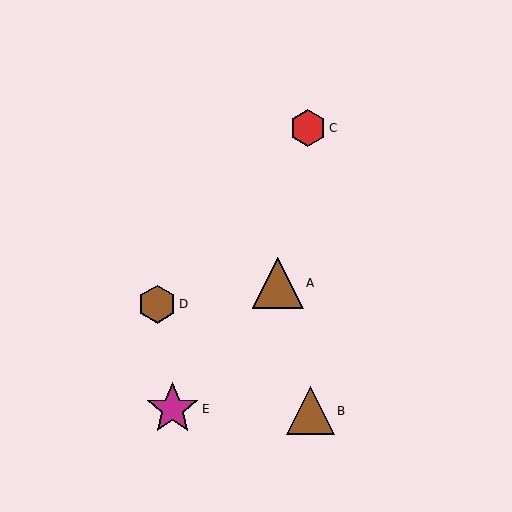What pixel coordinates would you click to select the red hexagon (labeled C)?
Click at (308, 128) to select the red hexagon C.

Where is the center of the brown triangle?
The center of the brown triangle is at (278, 283).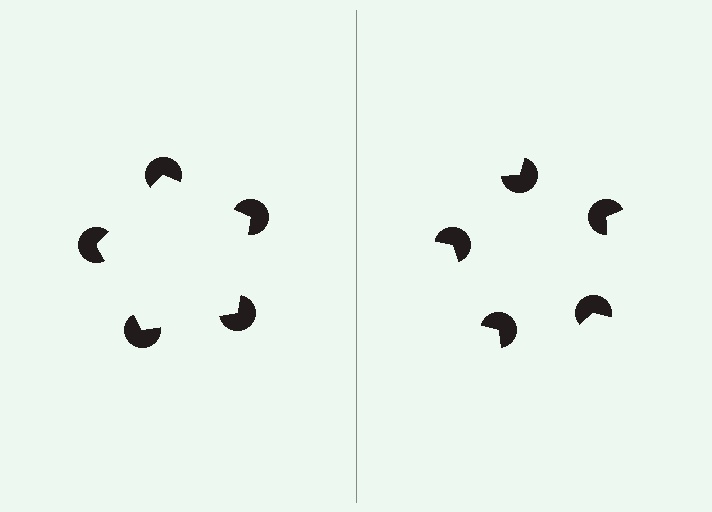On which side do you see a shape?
An illusory pentagon appears on the left side. On the right side the wedge cuts are rotated, so no coherent shape forms.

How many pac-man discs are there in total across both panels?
10 — 5 on each side.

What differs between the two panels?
The pac-man discs are positioned identically on both sides; only the wedge orientations differ. On the left they align to a pentagon; on the right they are misaligned.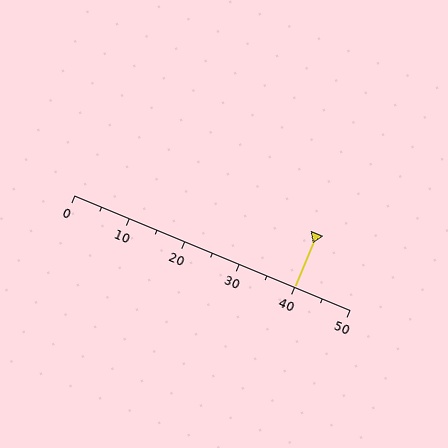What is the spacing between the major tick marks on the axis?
The major ticks are spaced 10 apart.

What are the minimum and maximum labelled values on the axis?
The axis runs from 0 to 50.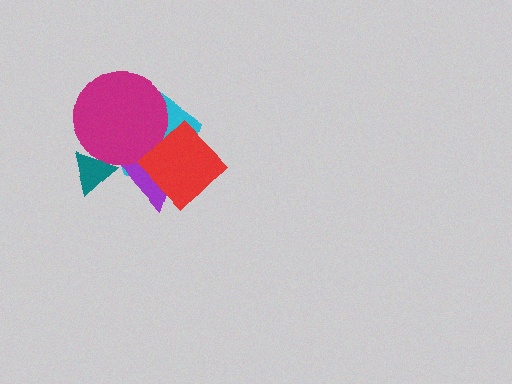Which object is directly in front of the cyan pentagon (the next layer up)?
The purple triangle is directly in front of the cyan pentagon.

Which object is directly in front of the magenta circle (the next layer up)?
The teal triangle is directly in front of the magenta circle.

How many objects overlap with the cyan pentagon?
3 objects overlap with the cyan pentagon.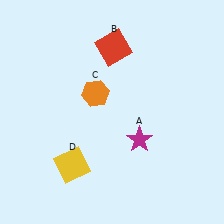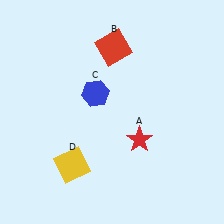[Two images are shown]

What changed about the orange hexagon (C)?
In Image 1, C is orange. In Image 2, it changed to blue.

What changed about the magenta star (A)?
In Image 1, A is magenta. In Image 2, it changed to red.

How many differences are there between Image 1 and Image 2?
There are 2 differences between the two images.